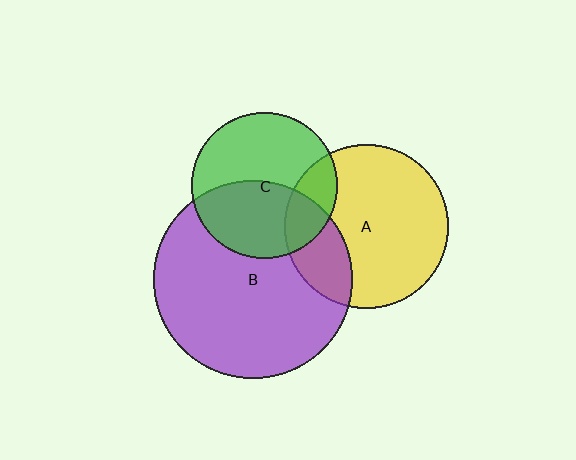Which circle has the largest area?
Circle B (purple).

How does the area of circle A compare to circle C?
Approximately 1.3 times.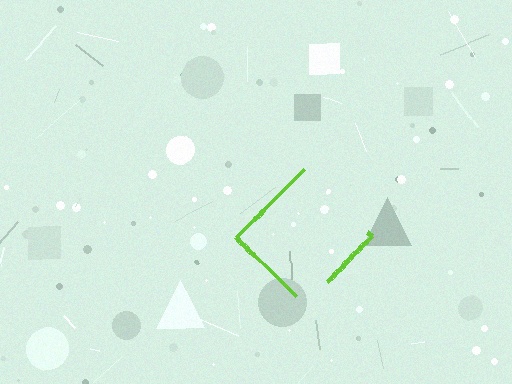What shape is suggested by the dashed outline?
The dashed outline suggests a diamond.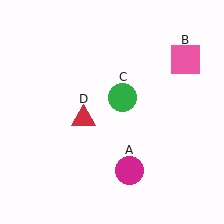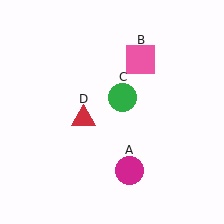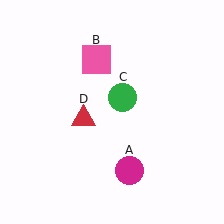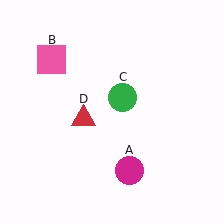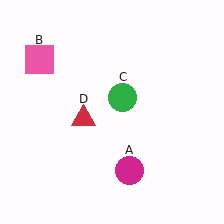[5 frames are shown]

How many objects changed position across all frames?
1 object changed position: pink square (object B).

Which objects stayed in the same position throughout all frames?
Magenta circle (object A) and green circle (object C) and red triangle (object D) remained stationary.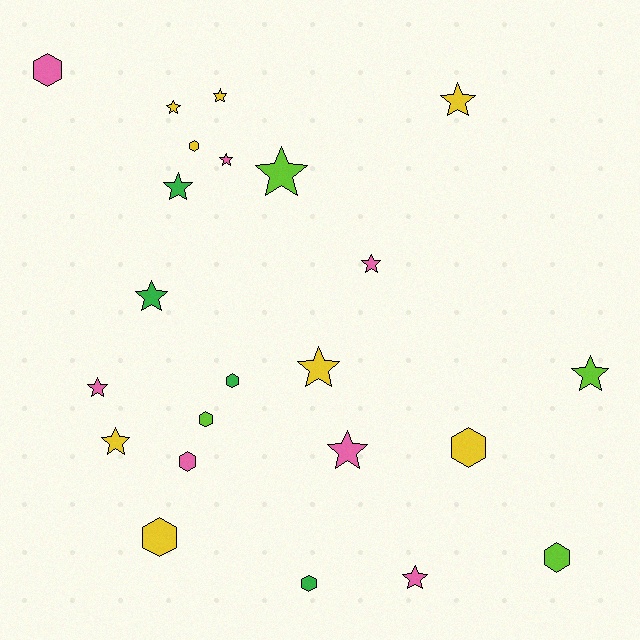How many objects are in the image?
There are 23 objects.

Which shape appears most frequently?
Star, with 14 objects.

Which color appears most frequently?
Yellow, with 8 objects.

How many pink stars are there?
There are 5 pink stars.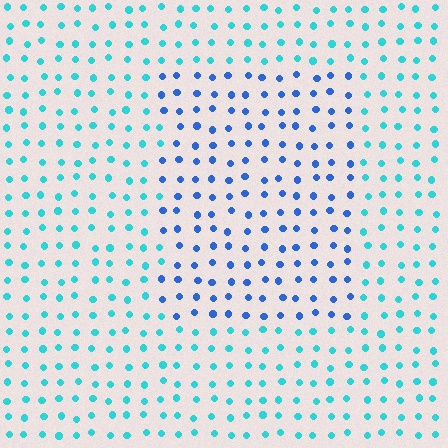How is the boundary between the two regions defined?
The boundary is defined purely by a slight shift in hue (about 39 degrees). Spacing, size, and orientation are identical on both sides.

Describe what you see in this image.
The image is filled with small cyan elements in a uniform arrangement. A rectangle-shaped region is visible where the elements are tinted to a slightly different hue, forming a subtle color boundary.